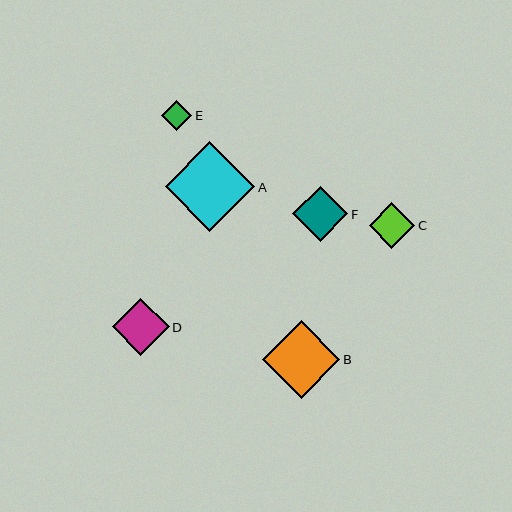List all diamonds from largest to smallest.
From largest to smallest: A, B, D, F, C, E.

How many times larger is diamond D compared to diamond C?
Diamond D is approximately 1.3 times the size of diamond C.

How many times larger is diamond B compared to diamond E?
Diamond B is approximately 2.5 times the size of diamond E.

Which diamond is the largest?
Diamond A is the largest with a size of approximately 89 pixels.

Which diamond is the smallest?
Diamond E is the smallest with a size of approximately 30 pixels.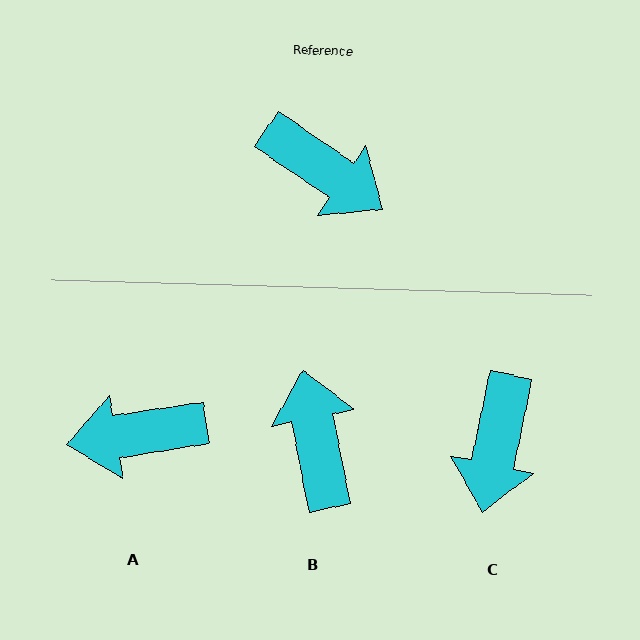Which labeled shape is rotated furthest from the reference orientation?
A, about 136 degrees away.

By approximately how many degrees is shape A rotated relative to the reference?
Approximately 136 degrees clockwise.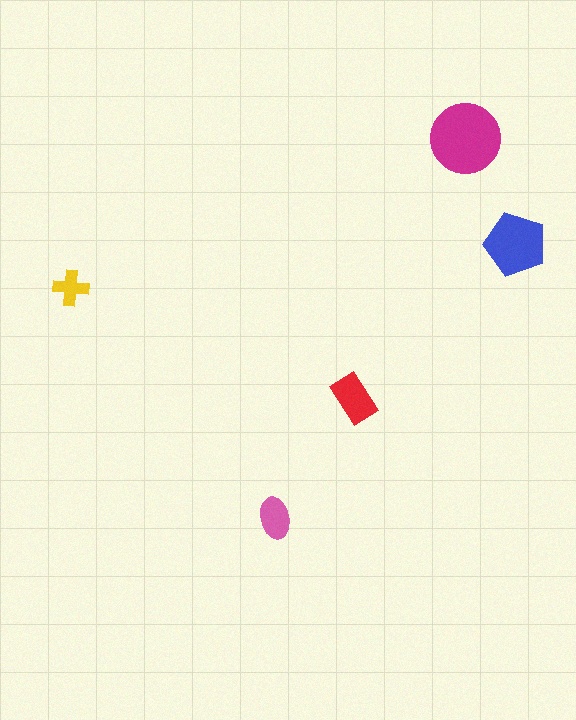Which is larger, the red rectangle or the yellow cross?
The red rectangle.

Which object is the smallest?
The yellow cross.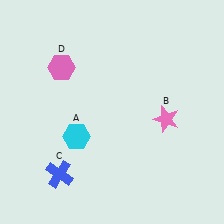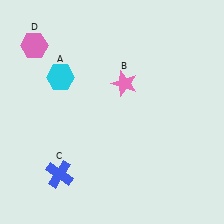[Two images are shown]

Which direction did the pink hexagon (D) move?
The pink hexagon (D) moved left.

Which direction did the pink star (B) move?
The pink star (B) moved left.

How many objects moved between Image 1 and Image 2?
3 objects moved between the two images.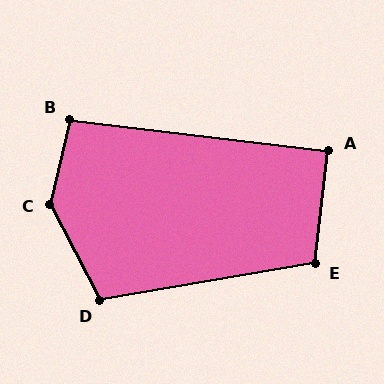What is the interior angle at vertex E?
Approximately 106 degrees (obtuse).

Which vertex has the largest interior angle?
C, at approximately 140 degrees.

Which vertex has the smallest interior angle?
A, at approximately 90 degrees.